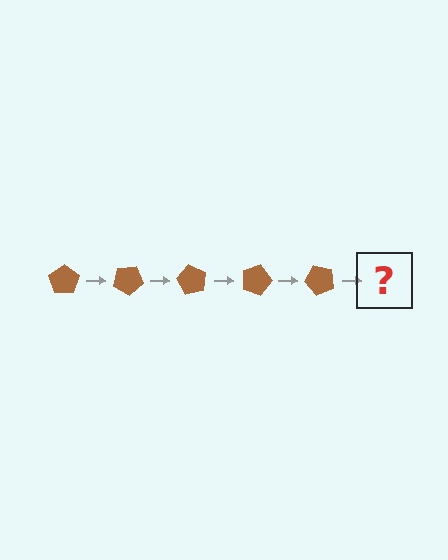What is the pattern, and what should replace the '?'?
The pattern is that the pentagon rotates 30 degrees each step. The '?' should be a brown pentagon rotated 150 degrees.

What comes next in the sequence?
The next element should be a brown pentagon rotated 150 degrees.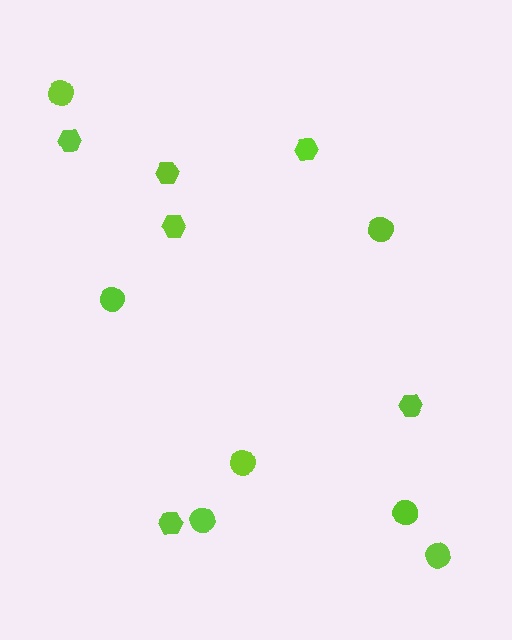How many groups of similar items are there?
There are 2 groups: one group of hexagons (6) and one group of circles (7).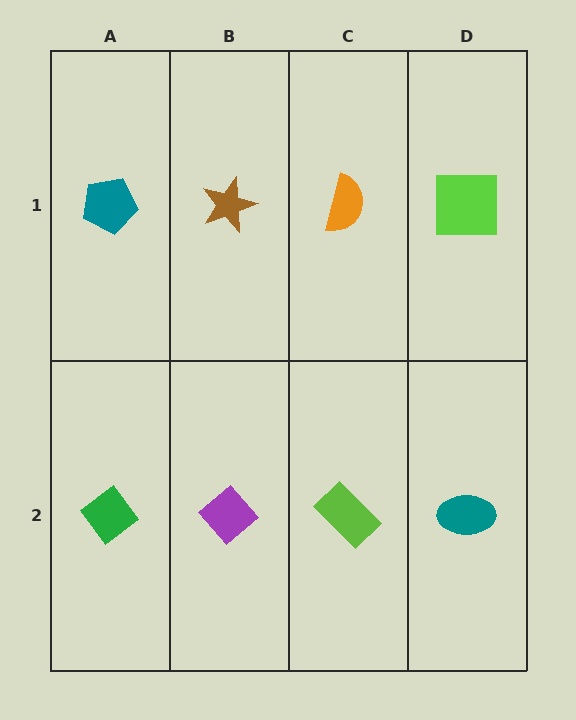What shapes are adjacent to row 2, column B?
A brown star (row 1, column B), a green diamond (row 2, column A), a lime rectangle (row 2, column C).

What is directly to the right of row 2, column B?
A lime rectangle.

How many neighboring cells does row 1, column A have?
2.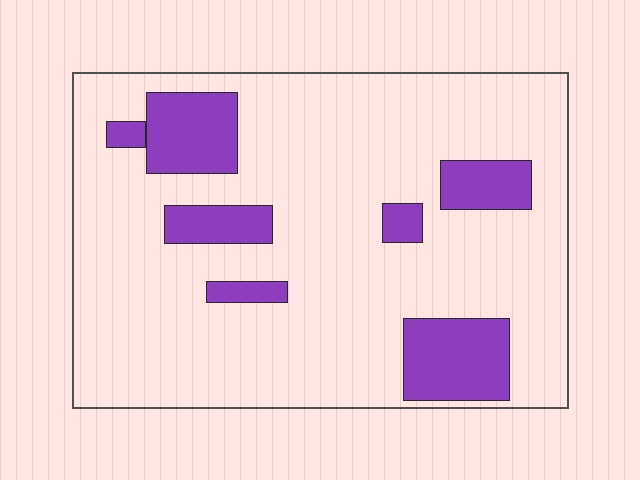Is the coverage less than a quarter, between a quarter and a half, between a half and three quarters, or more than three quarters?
Less than a quarter.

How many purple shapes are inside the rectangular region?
7.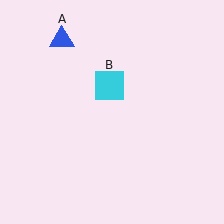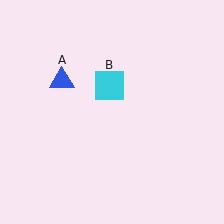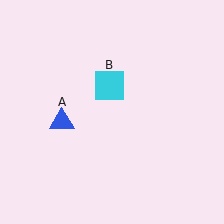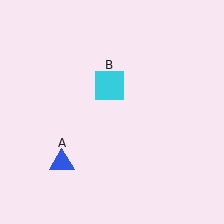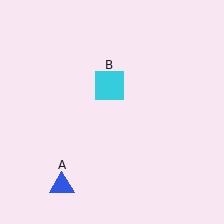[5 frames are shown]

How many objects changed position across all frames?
1 object changed position: blue triangle (object A).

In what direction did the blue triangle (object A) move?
The blue triangle (object A) moved down.